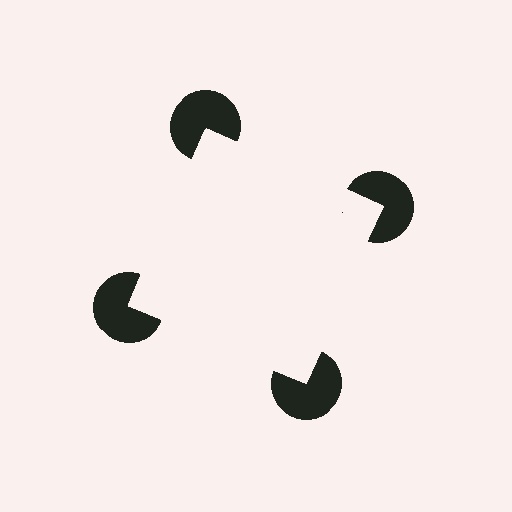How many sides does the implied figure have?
4 sides.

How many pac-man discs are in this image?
There are 4 — one at each vertex of the illusory square.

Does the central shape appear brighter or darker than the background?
It typically appears slightly brighter than the background, even though no actual brightness change is drawn.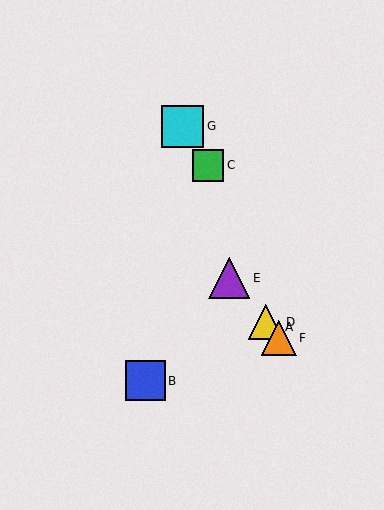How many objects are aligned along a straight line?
4 objects (A, D, E, F) are aligned along a straight line.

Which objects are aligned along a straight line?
Objects A, D, E, F are aligned along a straight line.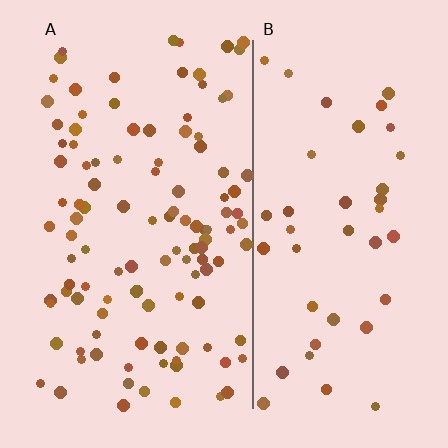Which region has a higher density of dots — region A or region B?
A (the left).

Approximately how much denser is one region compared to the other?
Approximately 2.6× — region A over region B.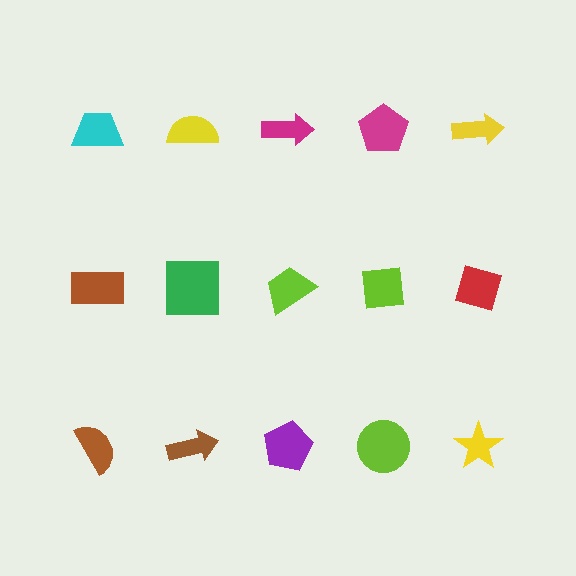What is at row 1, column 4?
A magenta pentagon.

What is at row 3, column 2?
A brown arrow.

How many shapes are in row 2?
5 shapes.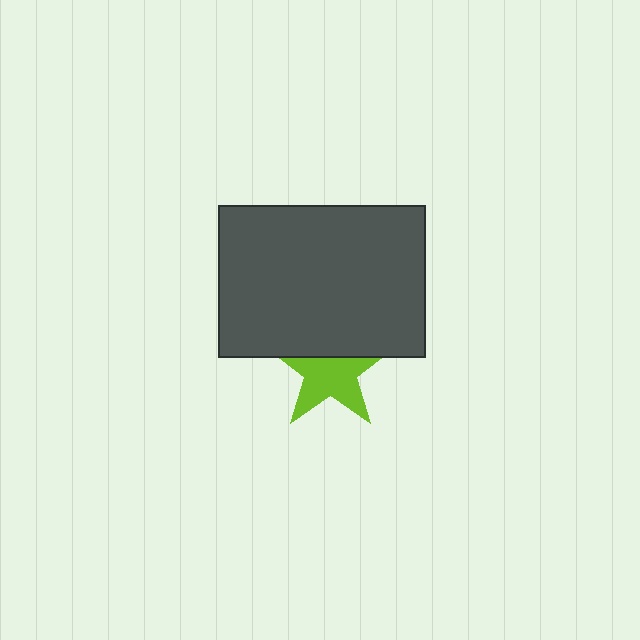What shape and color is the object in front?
The object in front is a dark gray rectangle.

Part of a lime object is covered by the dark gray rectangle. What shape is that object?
It is a star.